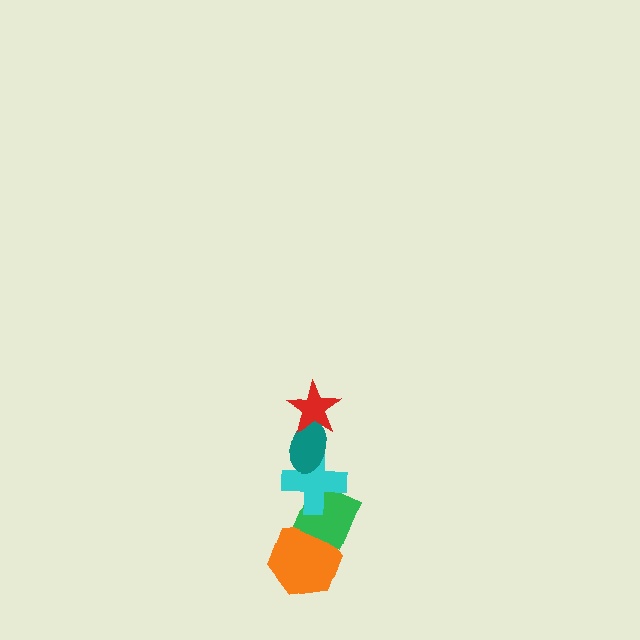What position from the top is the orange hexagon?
The orange hexagon is 5th from the top.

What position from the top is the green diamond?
The green diamond is 4th from the top.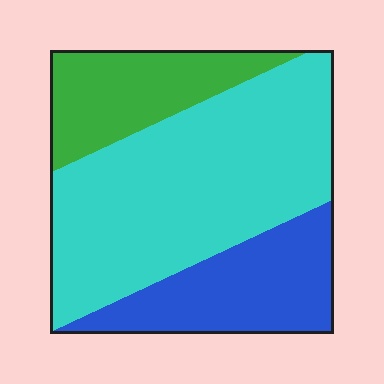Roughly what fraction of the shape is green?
Green covers around 20% of the shape.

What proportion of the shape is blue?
Blue covers around 25% of the shape.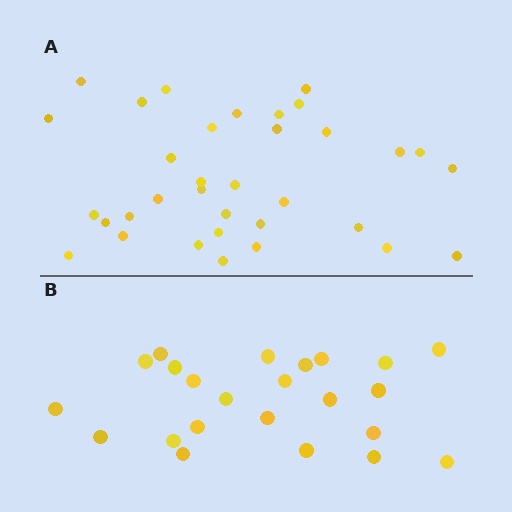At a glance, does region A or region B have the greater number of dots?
Region A (the top region) has more dots.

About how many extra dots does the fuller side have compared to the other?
Region A has roughly 12 or so more dots than region B.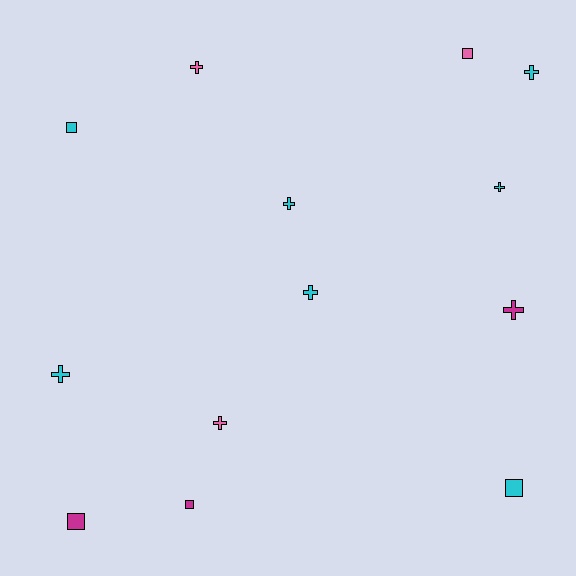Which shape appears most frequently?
Cross, with 8 objects.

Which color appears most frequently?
Cyan, with 7 objects.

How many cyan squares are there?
There are 2 cyan squares.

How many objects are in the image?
There are 13 objects.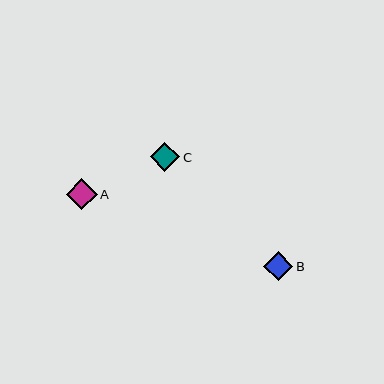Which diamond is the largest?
Diamond A is the largest with a size of approximately 30 pixels.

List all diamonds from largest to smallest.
From largest to smallest: A, C, B.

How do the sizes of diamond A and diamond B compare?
Diamond A and diamond B are approximately the same size.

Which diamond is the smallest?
Diamond B is the smallest with a size of approximately 29 pixels.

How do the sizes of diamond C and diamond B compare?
Diamond C and diamond B are approximately the same size.